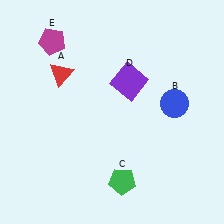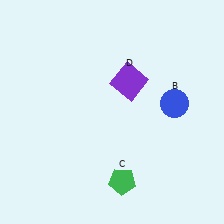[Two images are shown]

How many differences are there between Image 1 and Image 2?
There are 2 differences between the two images.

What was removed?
The red triangle (A), the magenta pentagon (E) were removed in Image 2.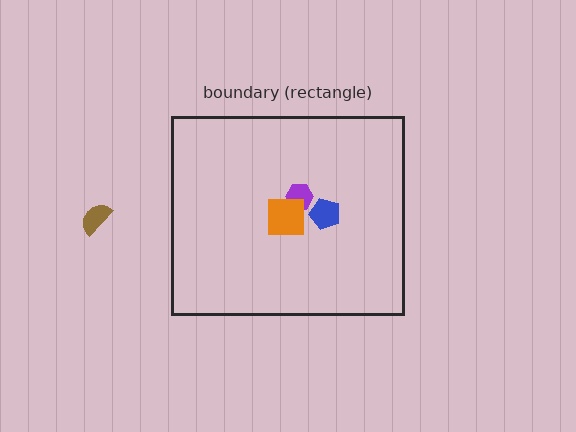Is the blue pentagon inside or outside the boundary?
Inside.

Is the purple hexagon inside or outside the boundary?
Inside.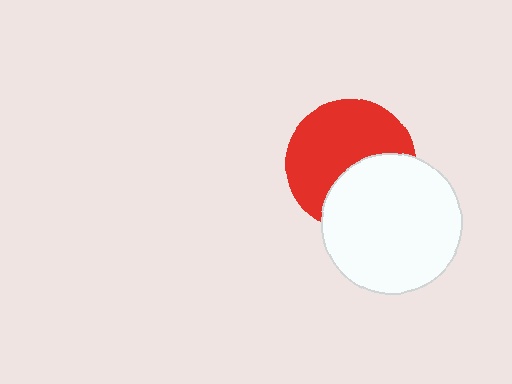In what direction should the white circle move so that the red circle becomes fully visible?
The white circle should move down. That is the shortest direction to clear the overlap and leave the red circle fully visible.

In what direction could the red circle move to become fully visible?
The red circle could move up. That would shift it out from behind the white circle entirely.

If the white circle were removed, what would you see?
You would see the complete red circle.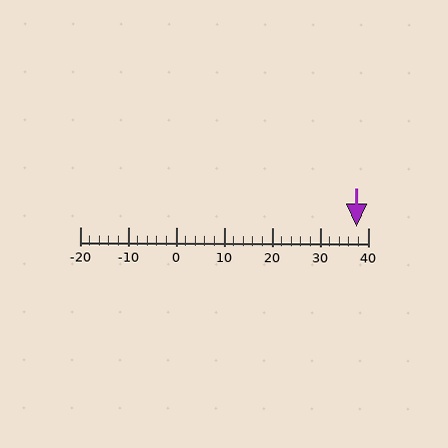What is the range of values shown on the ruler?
The ruler shows values from -20 to 40.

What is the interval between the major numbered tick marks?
The major tick marks are spaced 10 units apart.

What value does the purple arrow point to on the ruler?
The purple arrow points to approximately 38.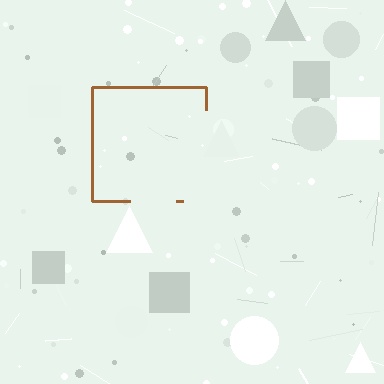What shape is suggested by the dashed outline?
The dashed outline suggests a square.